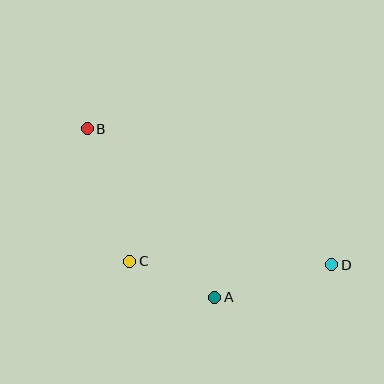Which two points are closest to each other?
Points A and C are closest to each other.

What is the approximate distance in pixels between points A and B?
The distance between A and B is approximately 211 pixels.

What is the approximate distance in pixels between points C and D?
The distance between C and D is approximately 202 pixels.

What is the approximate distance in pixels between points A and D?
The distance between A and D is approximately 121 pixels.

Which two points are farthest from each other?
Points B and D are farthest from each other.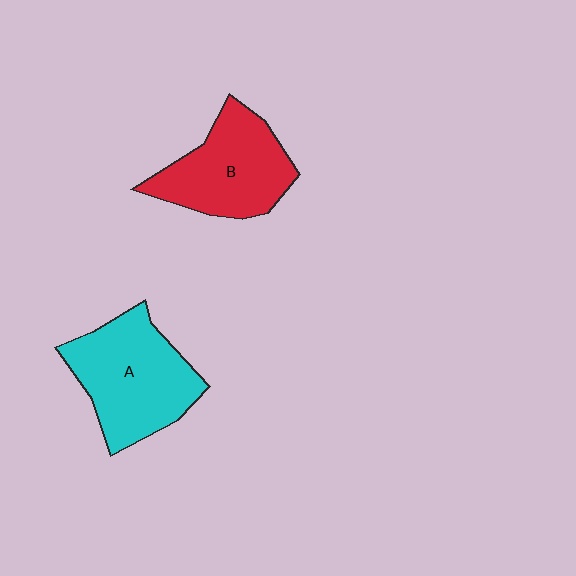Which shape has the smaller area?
Shape B (red).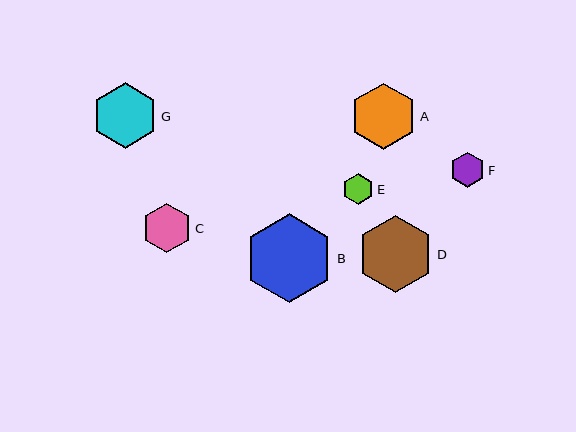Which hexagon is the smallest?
Hexagon E is the smallest with a size of approximately 32 pixels.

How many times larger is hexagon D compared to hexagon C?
Hexagon D is approximately 1.5 times the size of hexagon C.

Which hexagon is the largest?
Hexagon B is the largest with a size of approximately 89 pixels.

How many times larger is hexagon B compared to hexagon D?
Hexagon B is approximately 1.2 times the size of hexagon D.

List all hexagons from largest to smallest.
From largest to smallest: B, D, A, G, C, F, E.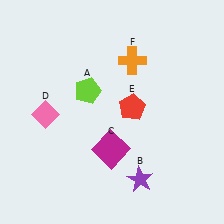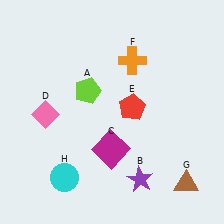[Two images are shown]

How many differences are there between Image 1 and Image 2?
There are 2 differences between the two images.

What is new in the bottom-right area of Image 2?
A brown triangle (G) was added in the bottom-right area of Image 2.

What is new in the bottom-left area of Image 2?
A cyan circle (H) was added in the bottom-left area of Image 2.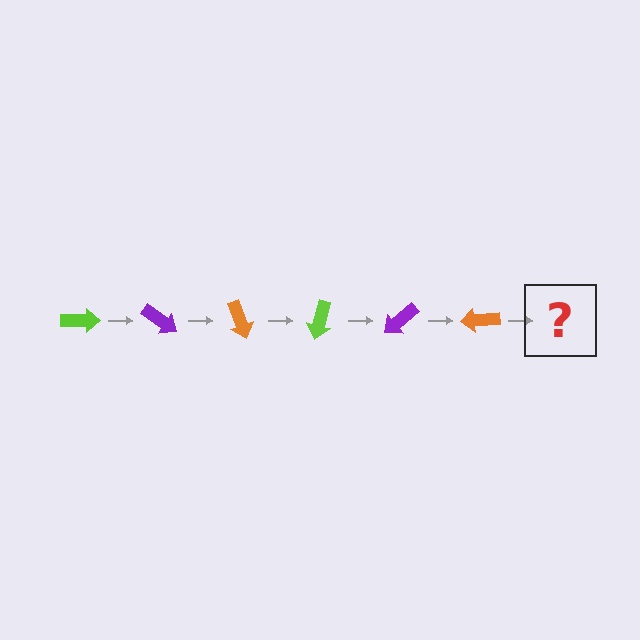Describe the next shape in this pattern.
It should be a lime arrow, rotated 210 degrees from the start.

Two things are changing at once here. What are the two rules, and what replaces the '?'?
The two rules are that it rotates 35 degrees each step and the color cycles through lime, purple, and orange. The '?' should be a lime arrow, rotated 210 degrees from the start.